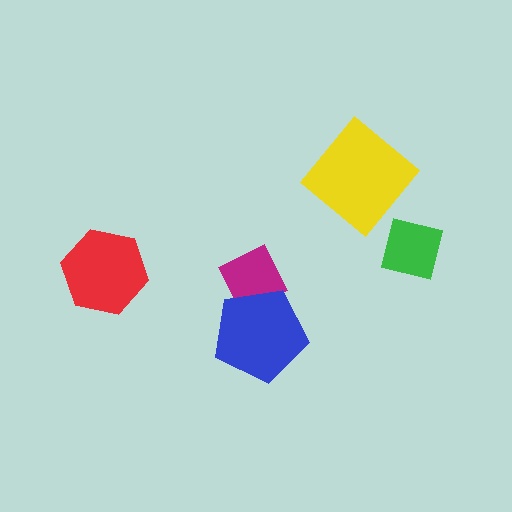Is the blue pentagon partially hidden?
No, no other shape covers it.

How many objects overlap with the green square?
0 objects overlap with the green square.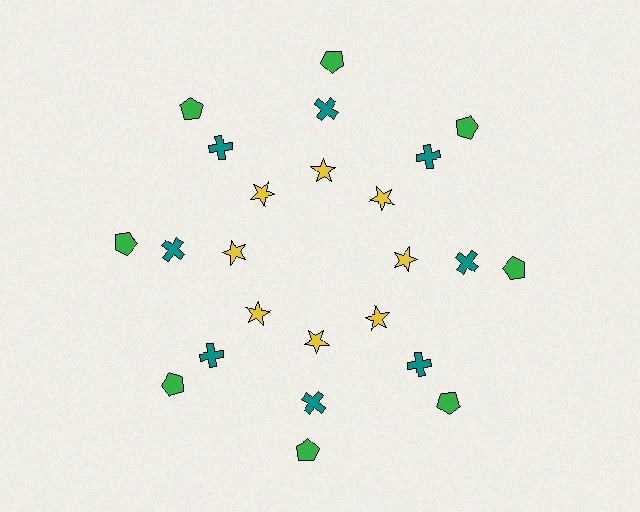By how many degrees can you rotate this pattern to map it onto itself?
The pattern maps onto itself every 45 degrees of rotation.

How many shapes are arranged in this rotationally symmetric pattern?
There are 24 shapes, arranged in 8 groups of 3.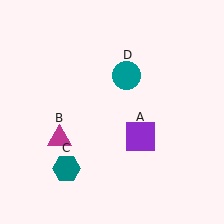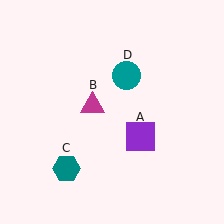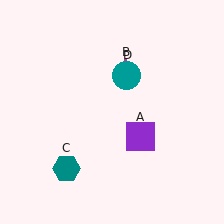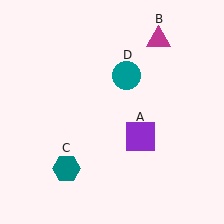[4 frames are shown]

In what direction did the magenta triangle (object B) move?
The magenta triangle (object B) moved up and to the right.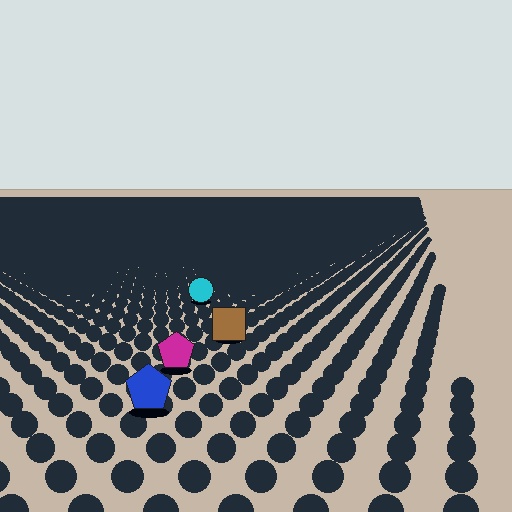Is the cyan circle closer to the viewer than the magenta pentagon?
No. The magenta pentagon is closer — you can tell from the texture gradient: the ground texture is coarser near it.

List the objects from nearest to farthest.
From nearest to farthest: the blue pentagon, the magenta pentagon, the brown square, the cyan circle.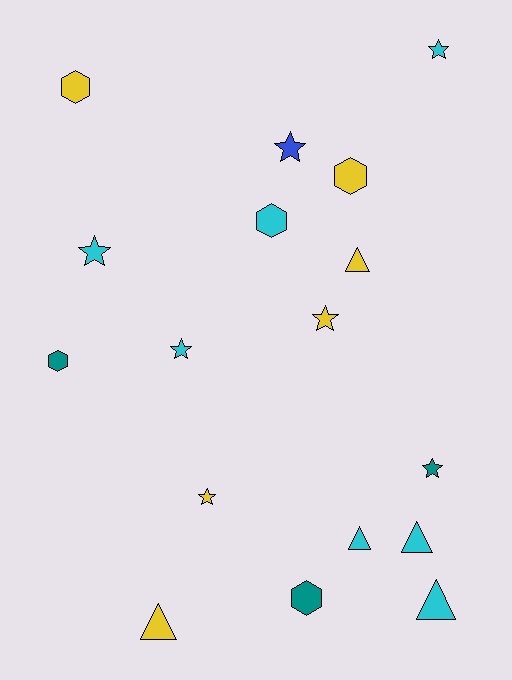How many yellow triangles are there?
There are 2 yellow triangles.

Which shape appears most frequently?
Star, with 7 objects.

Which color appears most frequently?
Cyan, with 7 objects.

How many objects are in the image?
There are 17 objects.